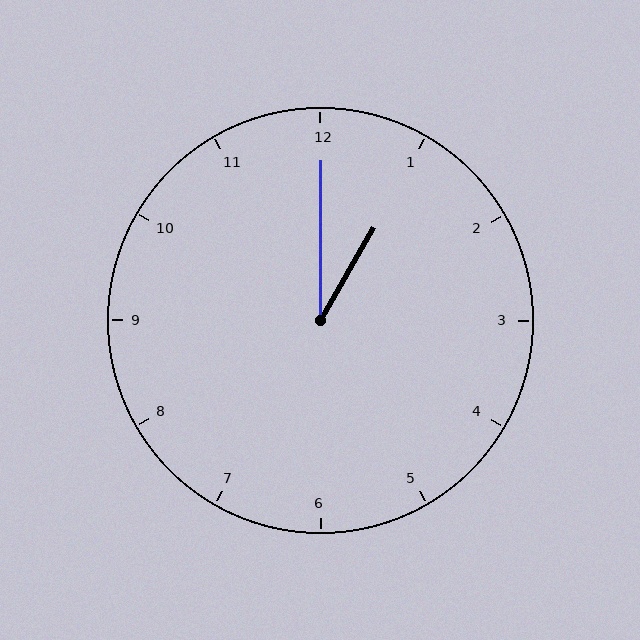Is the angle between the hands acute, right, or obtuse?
It is acute.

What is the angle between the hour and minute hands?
Approximately 30 degrees.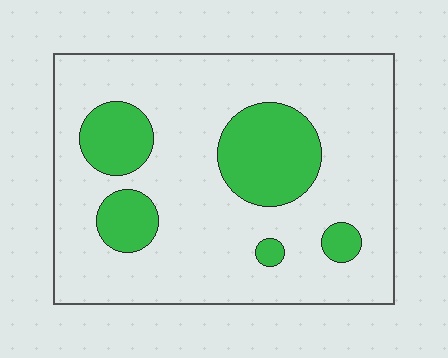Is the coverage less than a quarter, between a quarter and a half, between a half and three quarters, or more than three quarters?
Less than a quarter.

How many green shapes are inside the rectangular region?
5.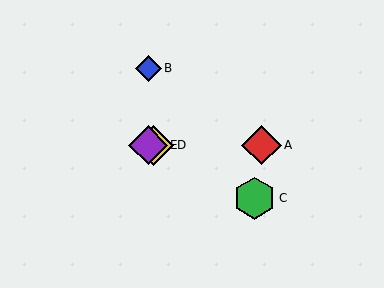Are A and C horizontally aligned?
No, A is at y≈145 and C is at y≈198.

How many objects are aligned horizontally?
3 objects (A, D, E) are aligned horizontally.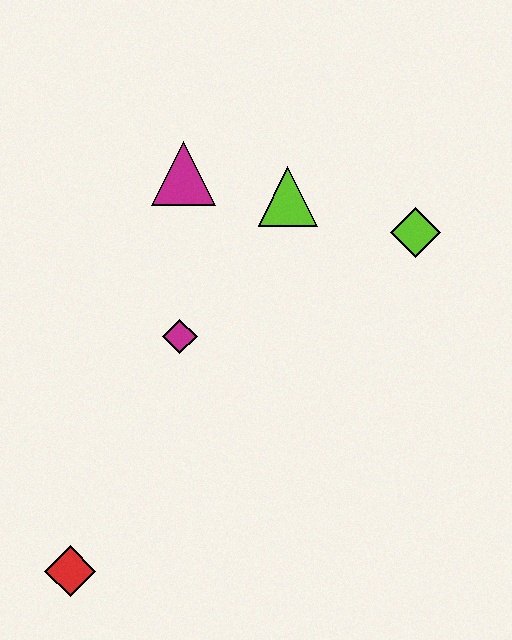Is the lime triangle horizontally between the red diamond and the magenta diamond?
No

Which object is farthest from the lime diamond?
The red diamond is farthest from the lime diamond.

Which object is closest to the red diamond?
The magenta diamond is closest to the red diamond.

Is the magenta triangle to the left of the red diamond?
No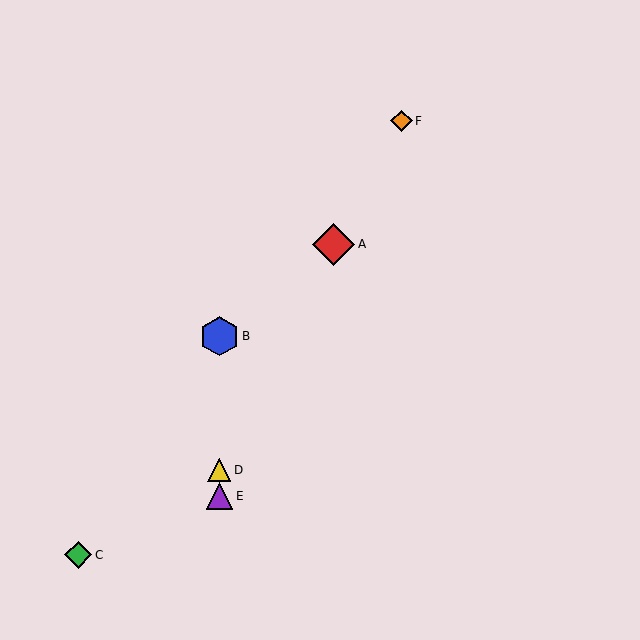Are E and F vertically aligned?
No, E is at x≈219 and F is at x≈402.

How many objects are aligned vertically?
3 objects (B, D, E) are aligned vertically.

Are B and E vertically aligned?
Yes, both are at x≈219.